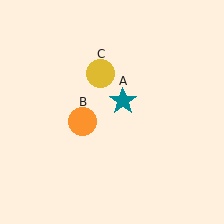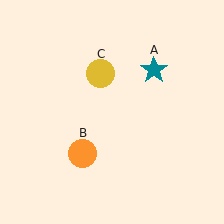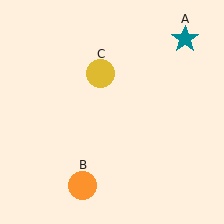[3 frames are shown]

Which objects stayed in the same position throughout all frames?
Yellow circle (object C) remained stationary.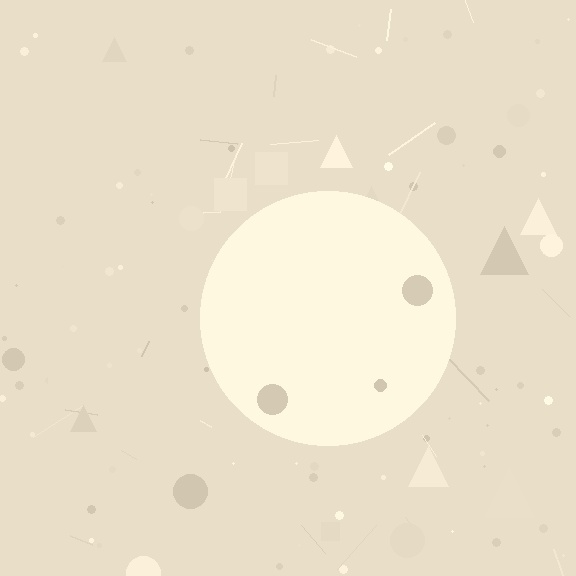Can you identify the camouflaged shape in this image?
The camouflaged shape is a circle.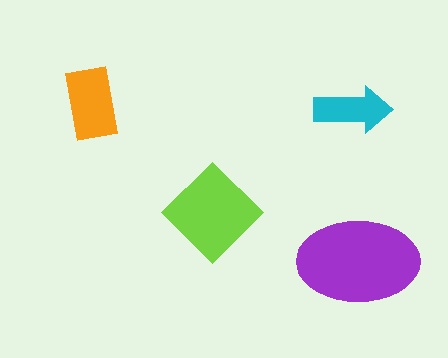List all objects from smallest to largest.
The cyan arrow, the orange rectangle, the lime diamond, the purple ellipse.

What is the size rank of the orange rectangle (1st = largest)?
3rd.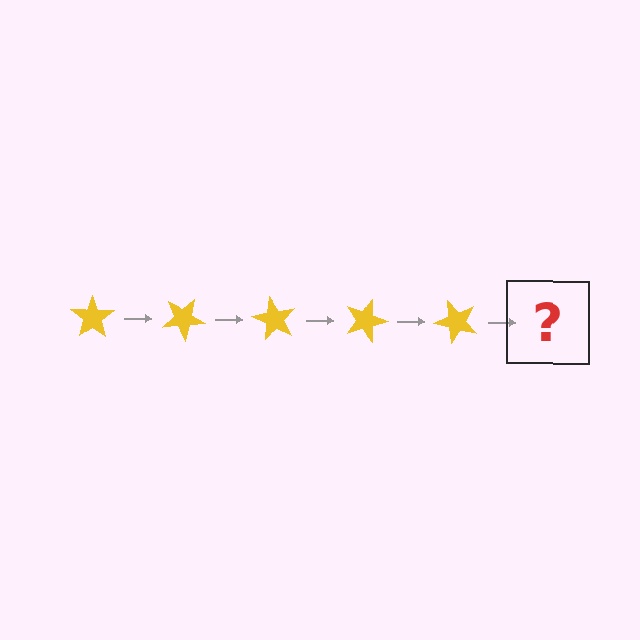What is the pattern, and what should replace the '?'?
The pattern is that the star rotates 30 degrees each step. The '?' should be a yellow star rotated 150 degrees.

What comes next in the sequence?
The next element should be a yellow star rotated 150 degrees.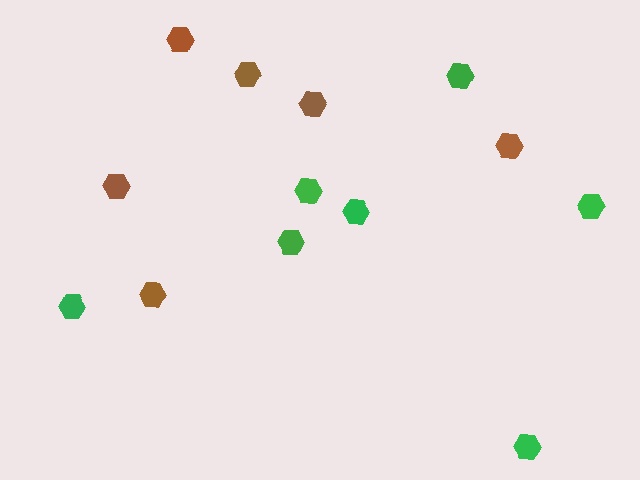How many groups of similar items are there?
There are 2 groups: one group of brown hexagons (6) and one group of green hexagons (7).